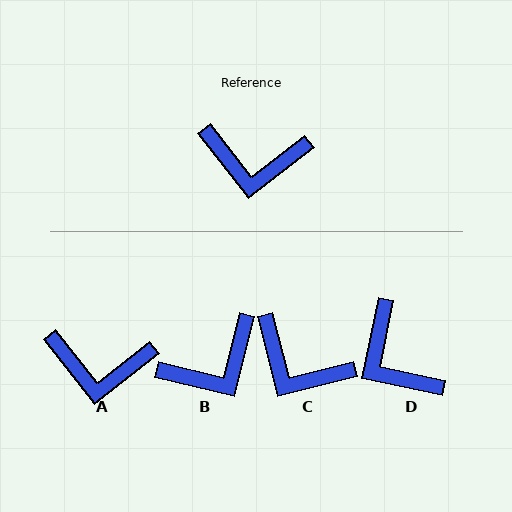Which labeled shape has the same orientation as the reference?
A.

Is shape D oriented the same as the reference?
No, it is off by about 50 degrees.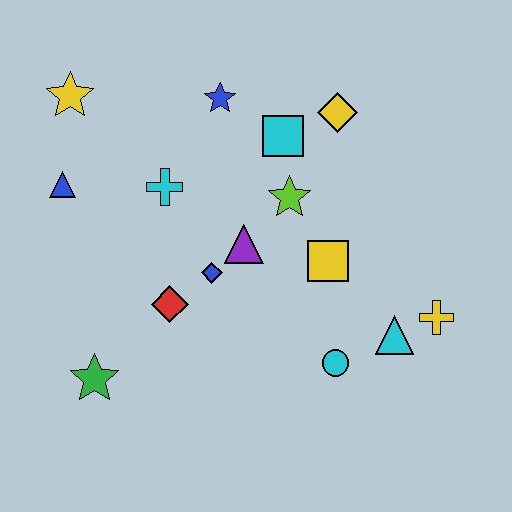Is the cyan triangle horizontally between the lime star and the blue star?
No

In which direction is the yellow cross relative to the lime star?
The yellow cross is to the right of the lime star.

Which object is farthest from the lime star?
The green star is farthest from the lime star.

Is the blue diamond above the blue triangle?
No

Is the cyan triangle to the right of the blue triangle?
Yes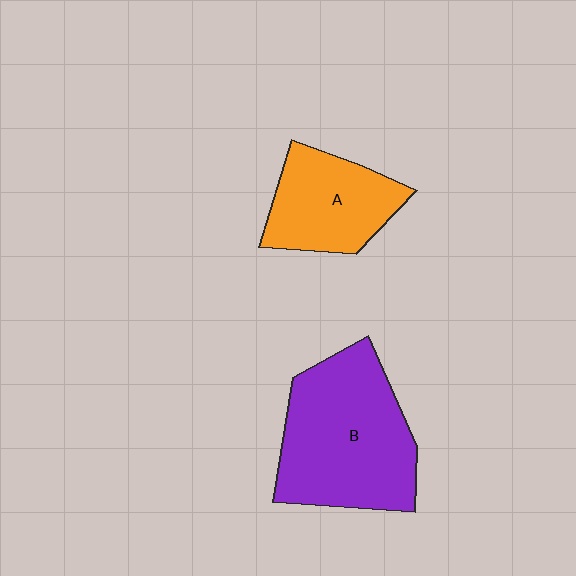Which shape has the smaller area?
Shape A (orange).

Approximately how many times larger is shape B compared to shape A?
Approximately 1.7 times.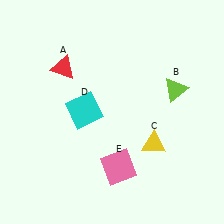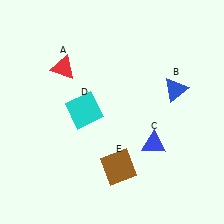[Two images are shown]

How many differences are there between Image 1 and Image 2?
There are 3 differences between the two images.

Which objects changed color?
B changed from lime to blue. C changed from yellow to blue. E changed from pink to brown.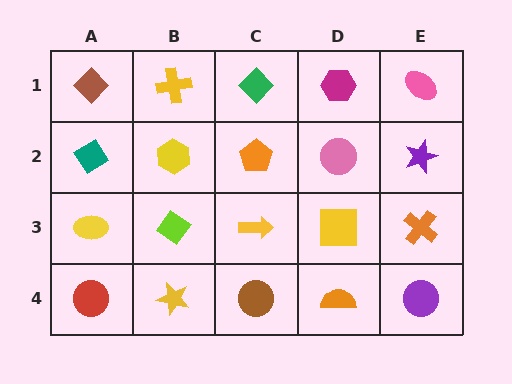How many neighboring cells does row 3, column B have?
4.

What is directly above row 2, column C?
A green diamond.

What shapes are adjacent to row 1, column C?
An orange pentagon (row 2, column C), a yellow cross (row 1, column B), a magenta hexagon (row 1, column D).